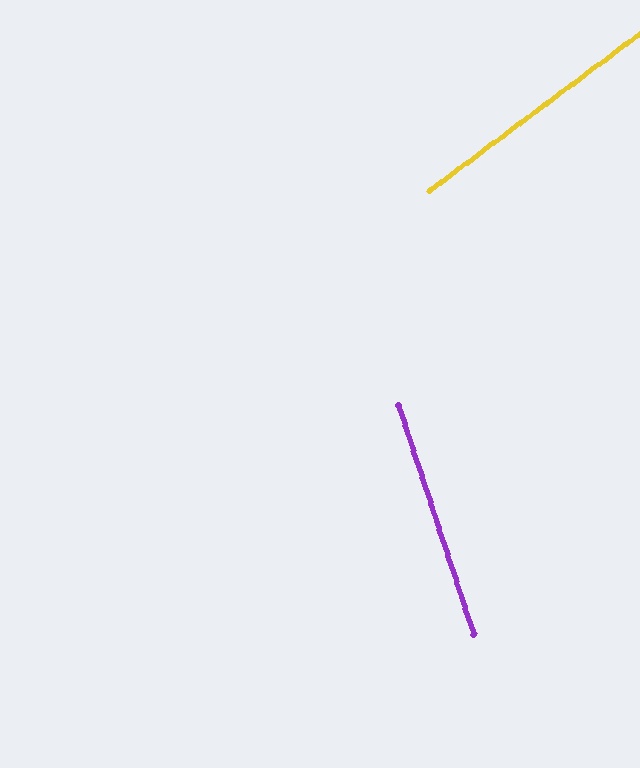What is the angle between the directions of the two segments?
Approximately 71 degrees.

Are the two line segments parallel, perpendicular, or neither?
Neither parallel nor perpendicular — they differ by about 71°.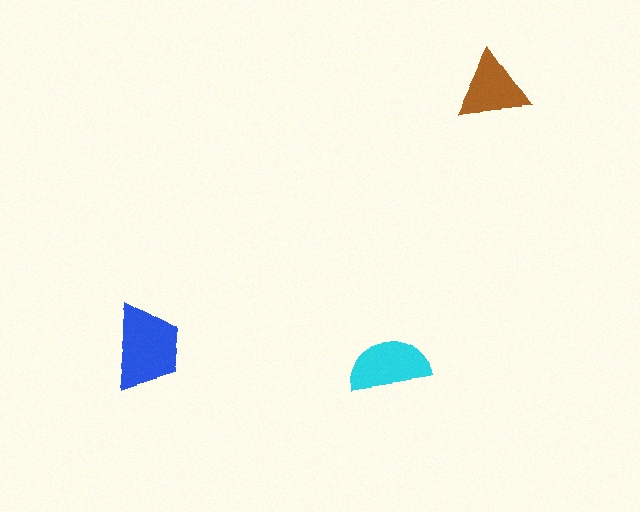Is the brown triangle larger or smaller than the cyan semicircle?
Smaller.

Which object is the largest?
The blue trapezoid.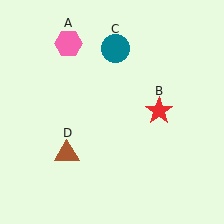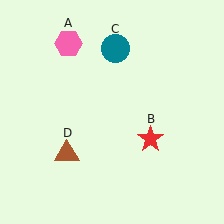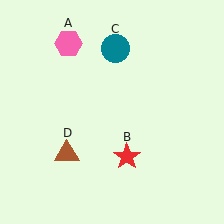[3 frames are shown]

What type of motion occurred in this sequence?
The red star (object B) rotated clockwise around the center of the scene.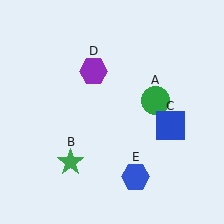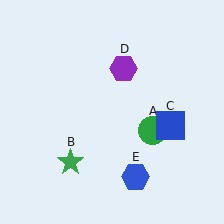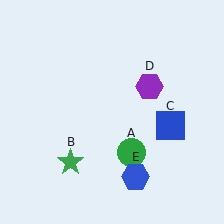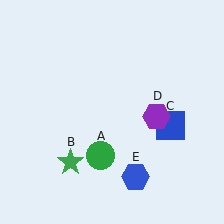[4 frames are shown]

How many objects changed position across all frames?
2 objects changed position: green circle (object A), purple hexagon (object D).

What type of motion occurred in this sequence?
The green circle (object A), purple hexagon (object D) rotated clockwise around the center of the scene.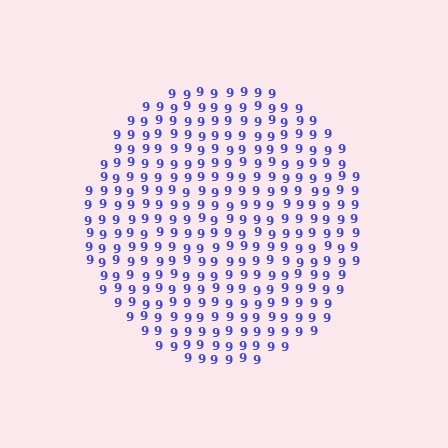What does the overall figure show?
The overall figure shows a circle.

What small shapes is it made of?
It is made of small digit 9's.